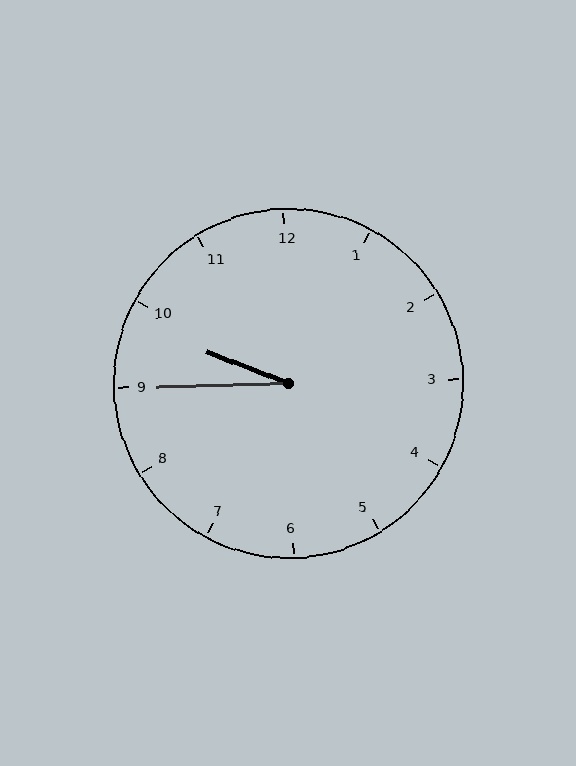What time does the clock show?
9:45.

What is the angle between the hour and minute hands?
Approximately 22 degrees.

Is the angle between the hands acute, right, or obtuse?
It is acute.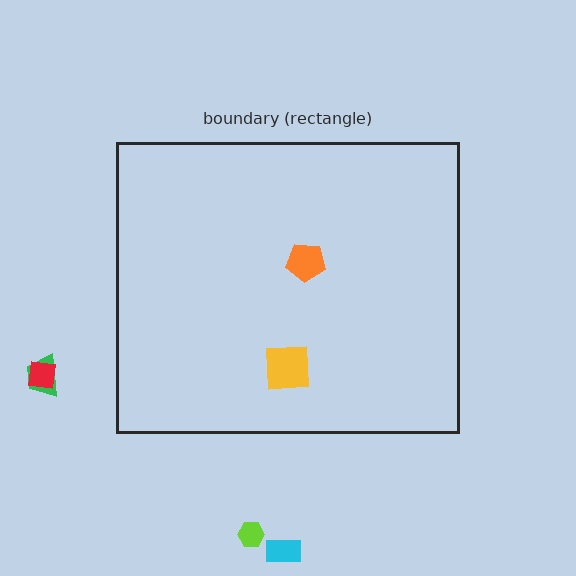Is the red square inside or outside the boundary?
Outside.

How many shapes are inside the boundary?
2 inside, 4 outside.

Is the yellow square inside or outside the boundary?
Inside.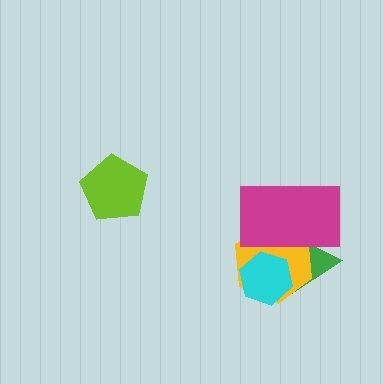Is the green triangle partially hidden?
Yes, it is partially covered by another shape.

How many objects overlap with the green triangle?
3 objects overlap with the green triangle.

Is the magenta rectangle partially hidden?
Yes, it is partially covered by another shape.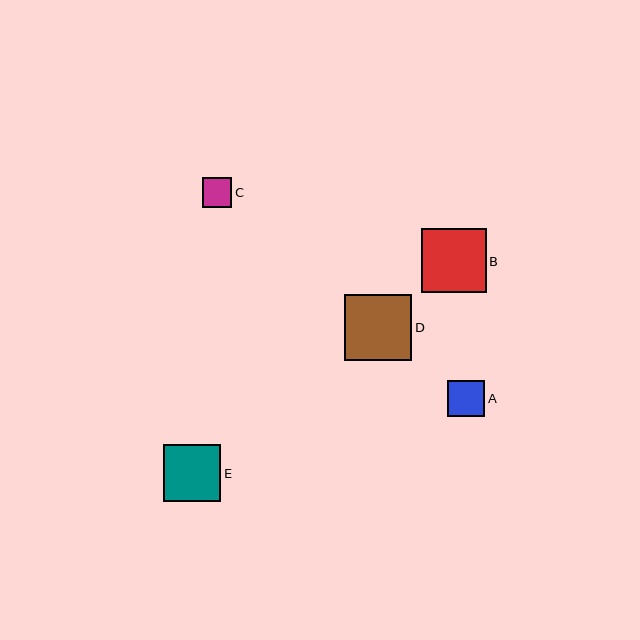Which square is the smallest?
Square C is the smallest with a size of approximately 30 pixels.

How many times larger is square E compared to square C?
Square E is approximately 1.9 times the size of square C.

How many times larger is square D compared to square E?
Square D is approximately 1.2 times the size of square E.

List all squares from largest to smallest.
From largest to smallest: D, B, E, A, C.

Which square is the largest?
Square D is the largest with a size of approximately 67 pixels.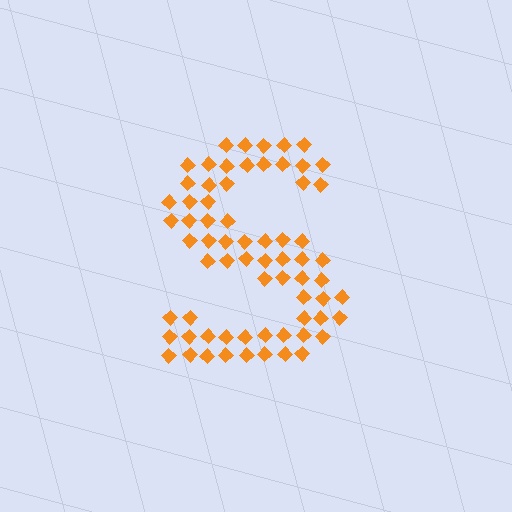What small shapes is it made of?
It is made of small diamonds.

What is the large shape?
The large shape is the letter S.